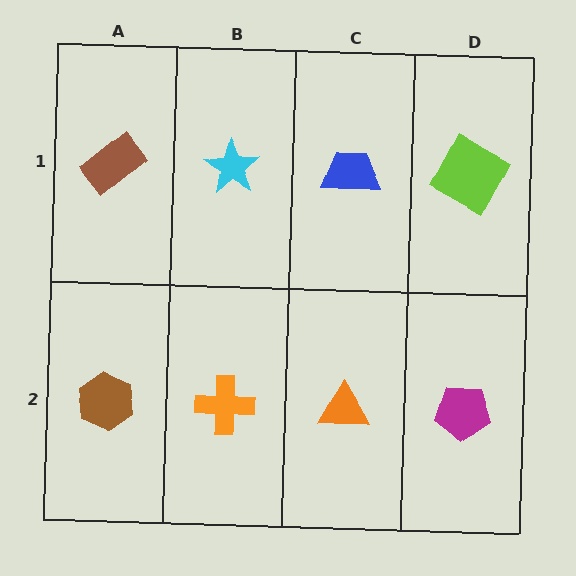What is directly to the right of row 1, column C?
A lime square.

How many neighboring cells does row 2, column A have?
2.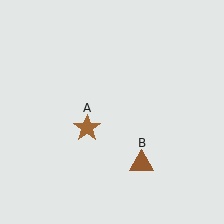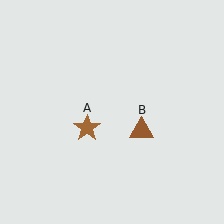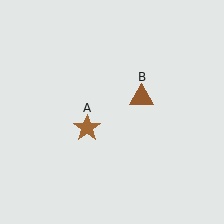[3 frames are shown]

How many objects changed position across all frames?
1 object changed position: brown triangle (object B).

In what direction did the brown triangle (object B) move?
The brown triangle (object B) moved up.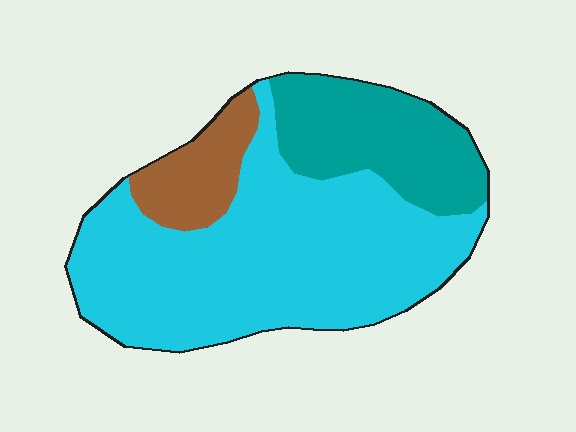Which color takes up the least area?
Brown, at roughly 10%.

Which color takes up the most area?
Cyan, at roughly 65%.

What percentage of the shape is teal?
Teal takes up less than a quarter of the shape.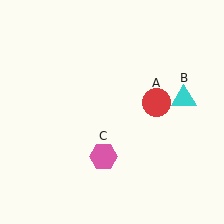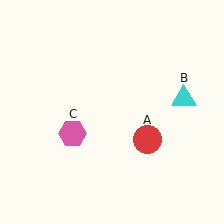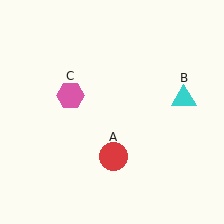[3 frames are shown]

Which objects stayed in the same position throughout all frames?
Cyan triangle (object B) remained stationary.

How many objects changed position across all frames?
2 objects changed position: red circle (object A), pink hexagon (object C).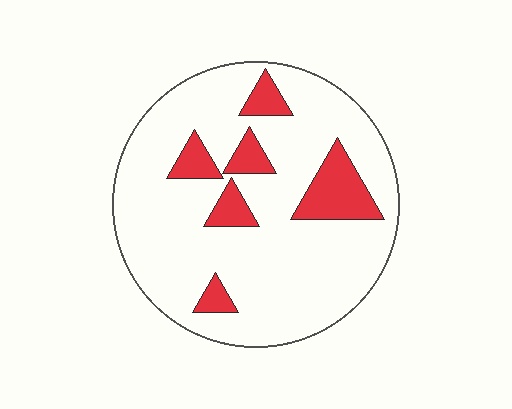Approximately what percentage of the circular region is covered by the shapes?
Approximately 15%.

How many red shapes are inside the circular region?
6.